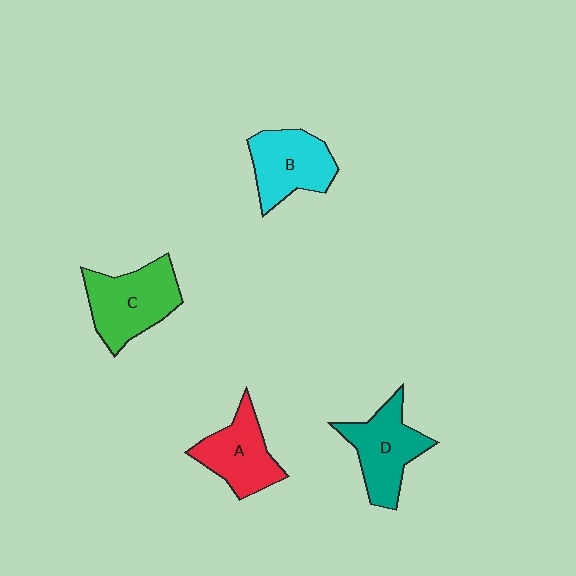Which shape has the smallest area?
Shape A (red).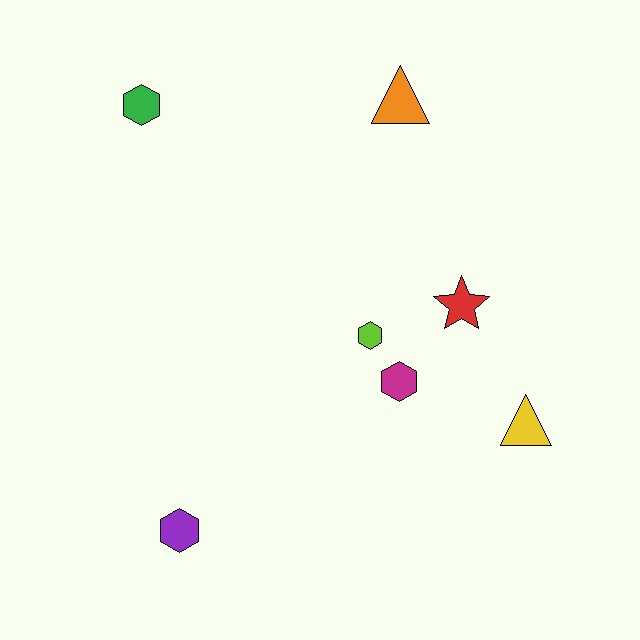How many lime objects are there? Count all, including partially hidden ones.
There is 1 lime object.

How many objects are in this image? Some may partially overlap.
There are 7 objects.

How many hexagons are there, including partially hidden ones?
There are 4 hexagons.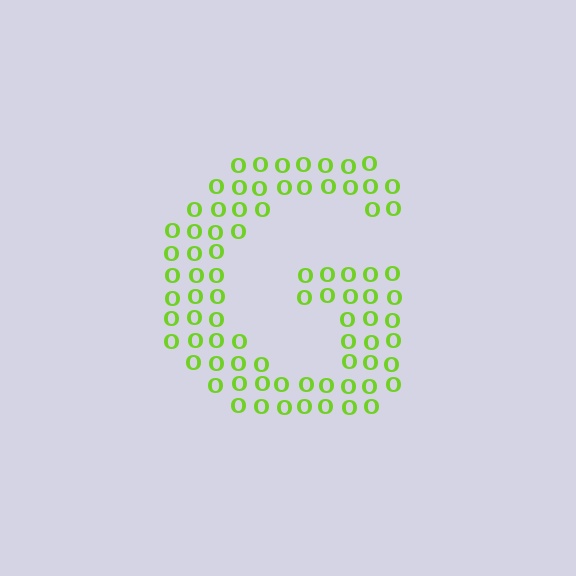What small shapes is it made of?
It is made of small letter O's.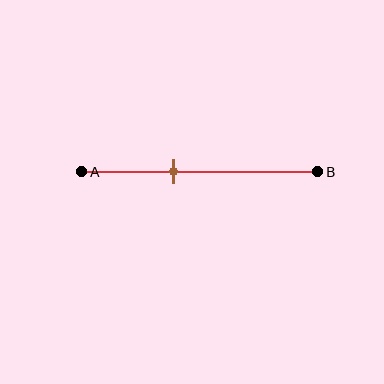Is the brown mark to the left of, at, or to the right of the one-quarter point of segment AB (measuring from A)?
The brown mark is to the right of the one-quarter point of segment AB.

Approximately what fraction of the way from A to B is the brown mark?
The brown mark is approximately 40% of the way from A to B.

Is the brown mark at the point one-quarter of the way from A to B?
No, the mark is at about 40% from A, not at the 25% one-quarter point.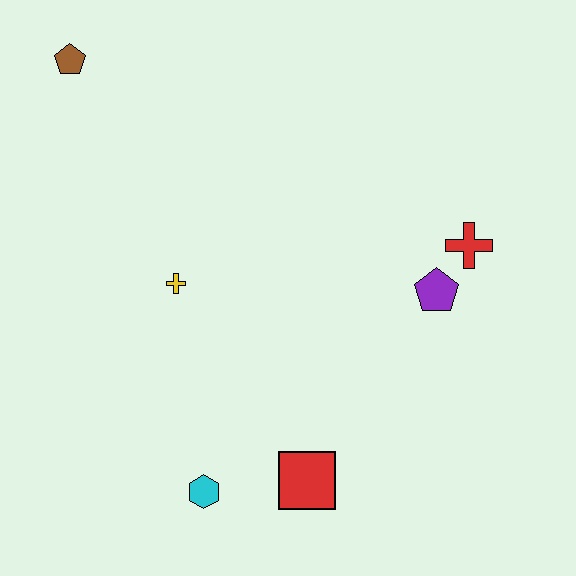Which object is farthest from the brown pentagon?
The red square is farthest from the brown pentagon.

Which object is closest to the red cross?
The purple pentagon is closest to the red cross.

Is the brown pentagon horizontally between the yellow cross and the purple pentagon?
No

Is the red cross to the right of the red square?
Yes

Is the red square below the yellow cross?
Yes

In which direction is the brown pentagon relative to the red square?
The brown pentagon is above the red square.